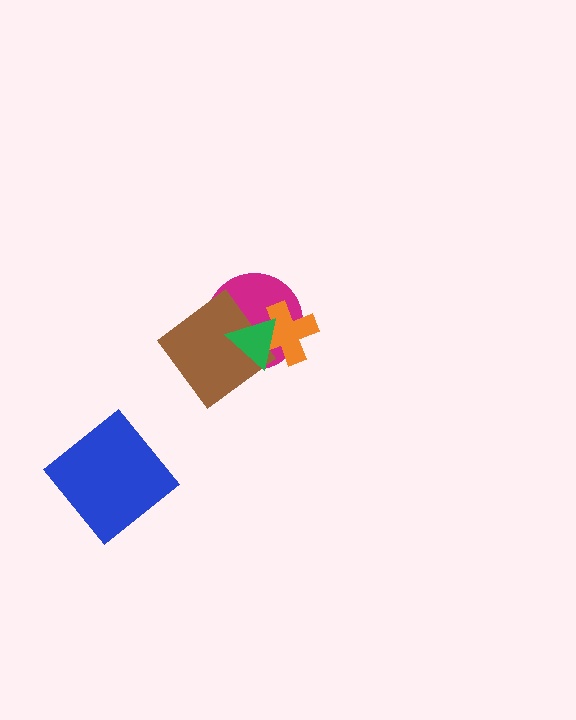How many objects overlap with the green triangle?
3 objects overlap with the green triangle.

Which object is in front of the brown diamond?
The green triangle is in front of the brown diamond.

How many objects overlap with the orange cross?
2 objects overlap with the orange cross.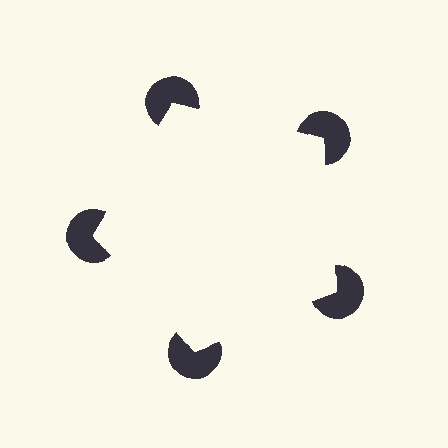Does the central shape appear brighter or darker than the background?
It typically appears slightly brighter than the background, even though no actual brightness change is drawn.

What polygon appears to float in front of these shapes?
An illusory pentagon — its edges are inferred from the aligned wedge cuts in the pac-man discs, not physically drawn.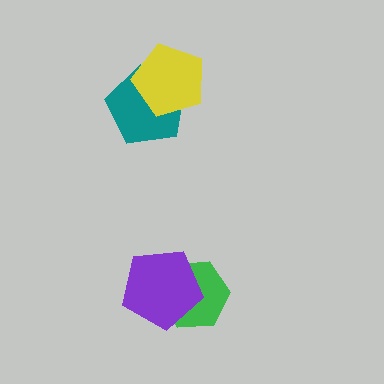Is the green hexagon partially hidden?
Yes, it is partially covered by another shape.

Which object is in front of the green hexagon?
The purple pentagon is in front of the green hexagon.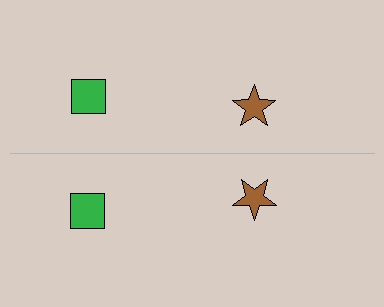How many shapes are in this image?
There are 4 shapes in this image.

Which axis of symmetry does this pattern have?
The pattern has a horizontal axis of symmetry running through the center of the image.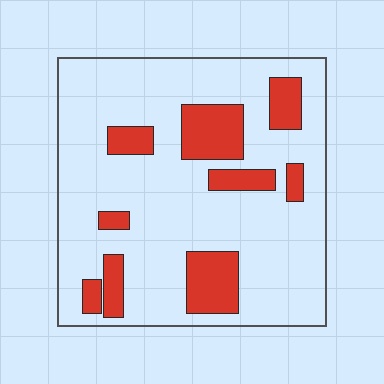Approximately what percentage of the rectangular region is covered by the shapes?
Approximately 20%.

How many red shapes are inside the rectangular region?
9.